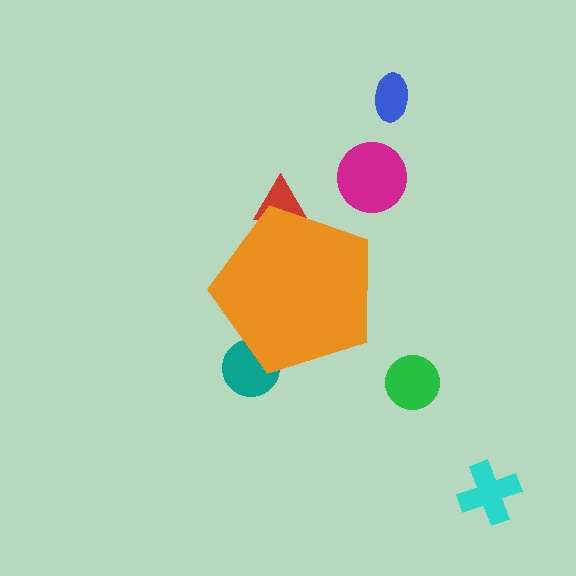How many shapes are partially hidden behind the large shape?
2 shapes are partially hidden.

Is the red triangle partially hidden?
Yes, the red triangle is partially hidden behind the orange pentagon.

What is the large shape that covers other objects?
An orange pentagon.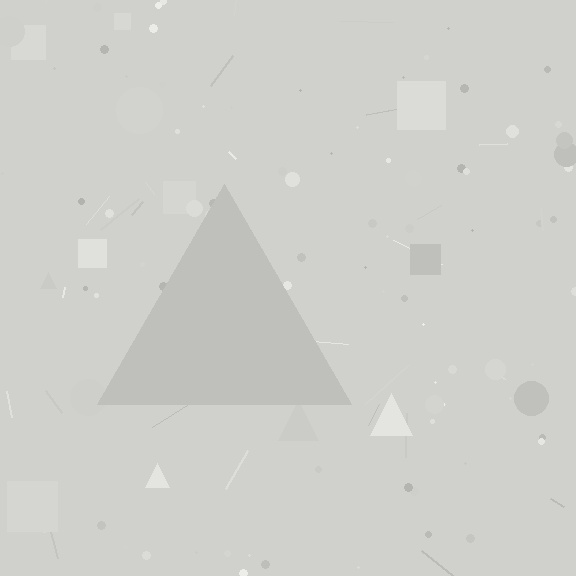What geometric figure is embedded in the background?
A triangle is embedded in the background.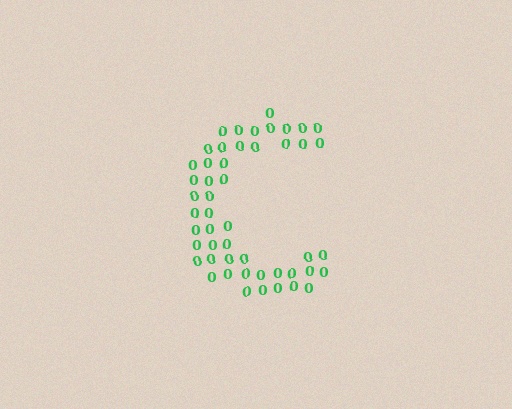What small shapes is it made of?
It is made of small digit 0's.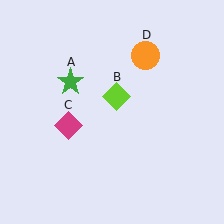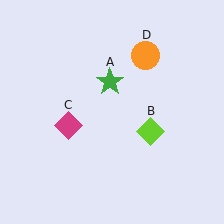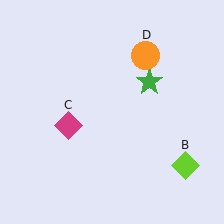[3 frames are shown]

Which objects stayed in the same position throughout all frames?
Magenta diamond (object C) and orange circle (object D) remained stationary.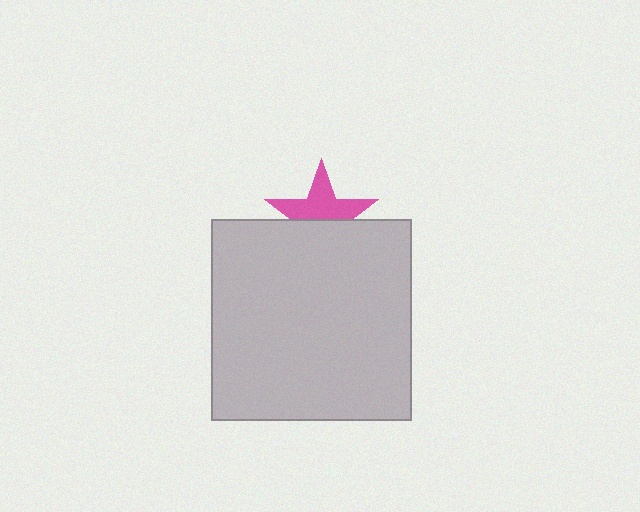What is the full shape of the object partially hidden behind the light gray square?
The partially hidden object is a pink star.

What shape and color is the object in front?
The object in front is a light gray square.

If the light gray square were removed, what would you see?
You would see the complete pink star.